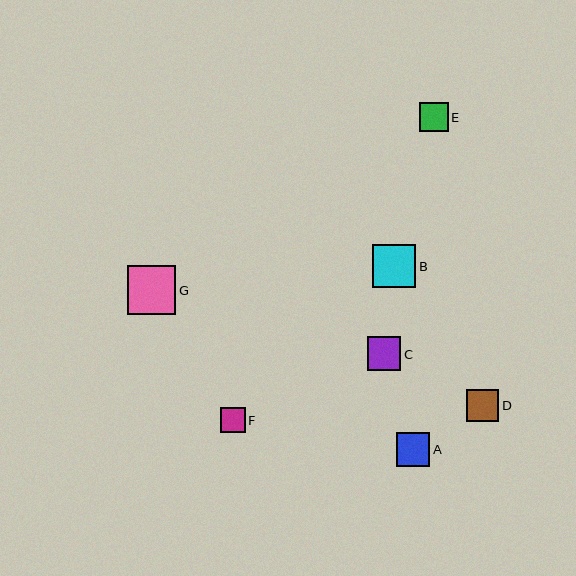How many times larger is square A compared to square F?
Square A is approximately 1.4 times the size of square F.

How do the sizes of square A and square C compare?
Square A and square C are approximately the same size.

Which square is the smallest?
Square F is the smallest with a size of approximately 25 pixels.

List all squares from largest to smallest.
From largest to smallest: G, B, A, C, D, E, F.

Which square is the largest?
Square G is the largest with a size of approximately 49 pixels.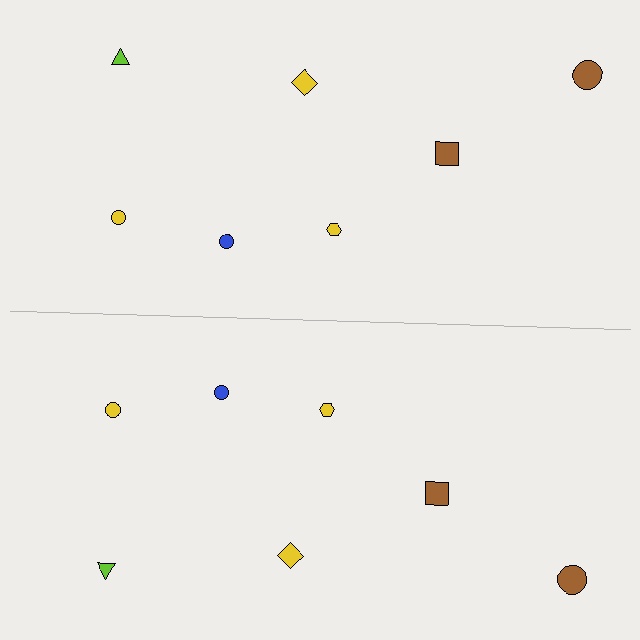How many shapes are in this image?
There are 14 shapes in this image.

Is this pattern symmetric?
Yes, this pattern has bilateral (reflection) symmetry.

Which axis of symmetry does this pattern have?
The pattern has a horizontal axis of symmetry running through the center of the image.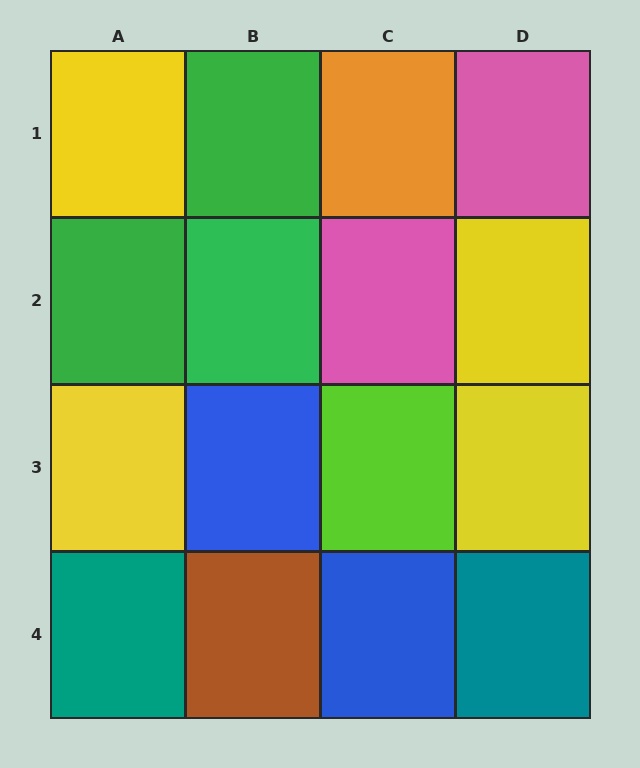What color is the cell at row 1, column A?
Yellow.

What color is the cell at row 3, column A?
Yellow.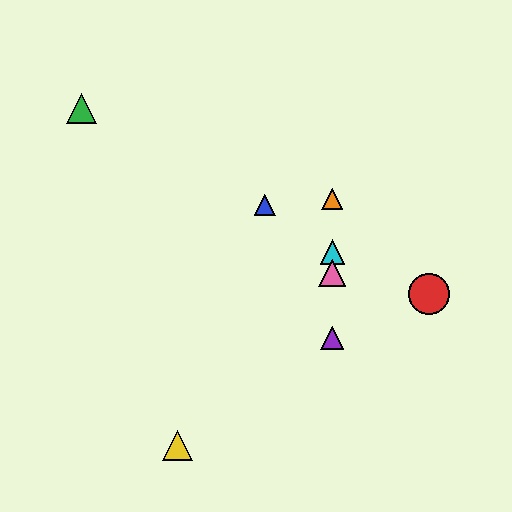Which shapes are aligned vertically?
The purple triangle, the orange triangle, the cyan triangle, the pink triangle are aligned vertically.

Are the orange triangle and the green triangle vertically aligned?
No, the orange triangle is at x≈332 and the green triangle is at x≈81.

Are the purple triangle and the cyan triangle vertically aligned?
Yes, both are at x≈332.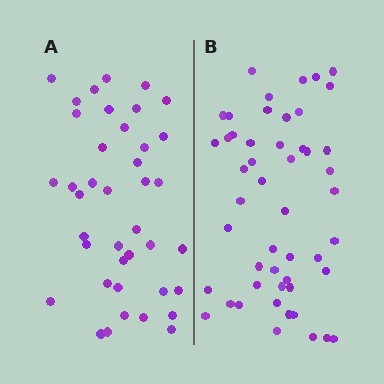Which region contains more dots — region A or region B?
Region B (the right region) has more dots.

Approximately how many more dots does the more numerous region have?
Region B has roughly 10 or so more dots than region A.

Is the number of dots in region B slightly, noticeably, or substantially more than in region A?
Region B has noticeably more, but not dramatically so. The ratio is roughly 1.2 to 1.